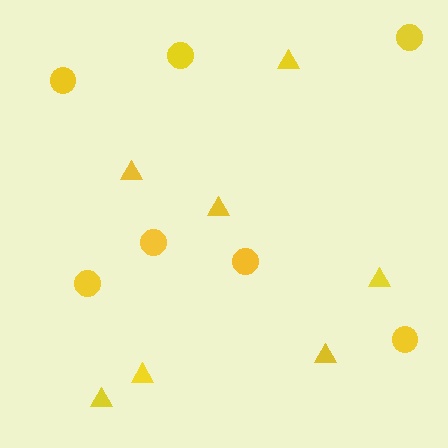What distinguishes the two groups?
There are 2 groups: one group of triangles (7) and one group of circles (7).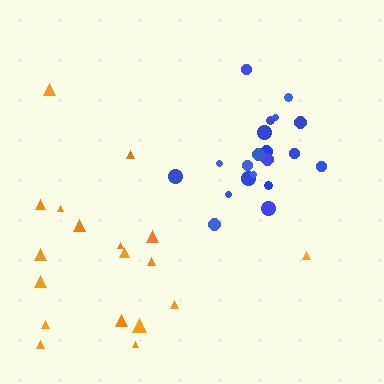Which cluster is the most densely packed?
Blue.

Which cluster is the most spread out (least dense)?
Orange.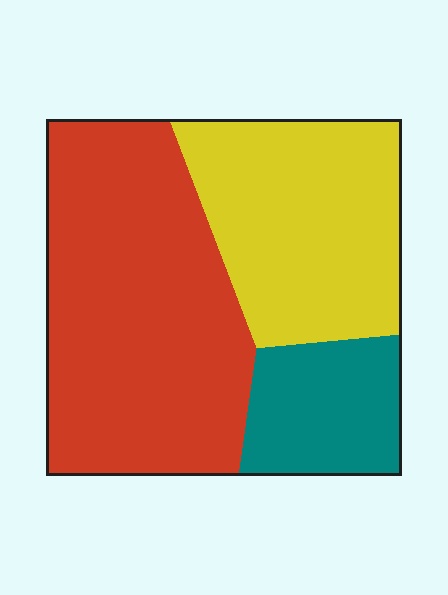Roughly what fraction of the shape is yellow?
Yellow covers around 35% of the shape.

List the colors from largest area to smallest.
From largest to smallest: red, yellow, teal.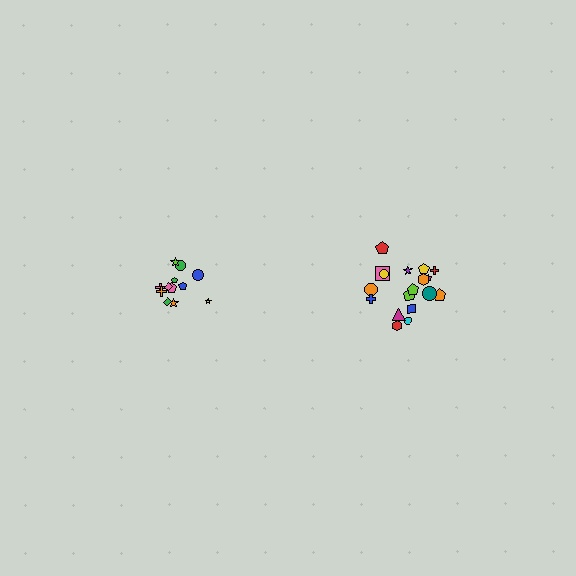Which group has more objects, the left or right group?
The right group.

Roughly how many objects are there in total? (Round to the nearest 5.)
Roughly 30 objects in total.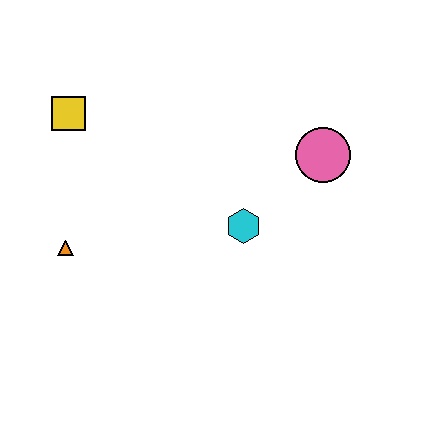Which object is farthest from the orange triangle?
The pink circle is farthest from the orange triangle.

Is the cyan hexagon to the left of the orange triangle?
No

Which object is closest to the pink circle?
The cyan hexagon is closest to the pink circle.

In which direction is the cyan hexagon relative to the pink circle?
The cyan hexagon is to the left of the pink circle.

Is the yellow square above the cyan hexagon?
Yes